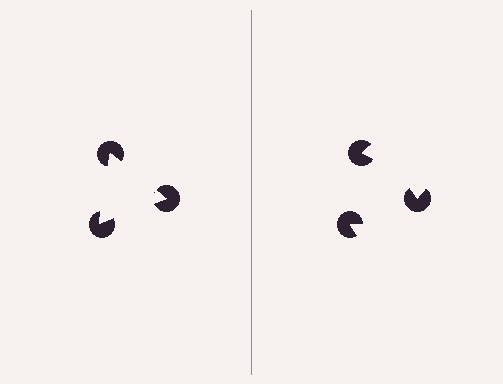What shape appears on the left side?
An illusory triangle.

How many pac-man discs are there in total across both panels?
6 — 3 on each side.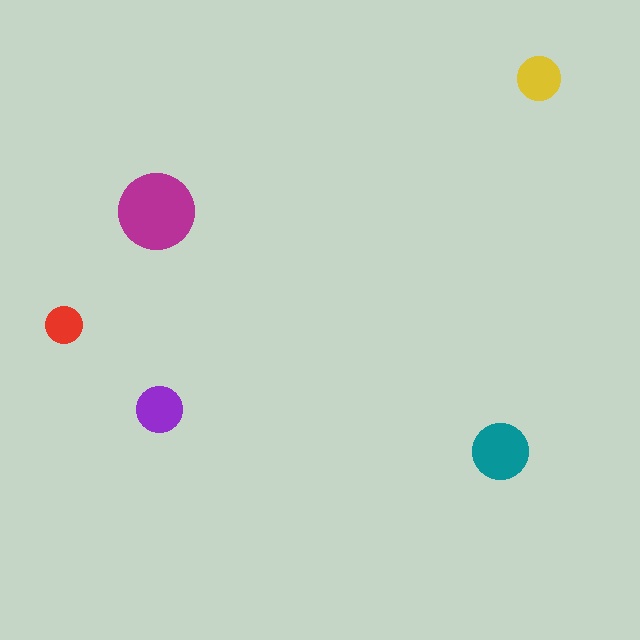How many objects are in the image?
There are 5 objects in the image.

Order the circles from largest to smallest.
the magenta one, the teal one, the purple one, the yellow one, the red one.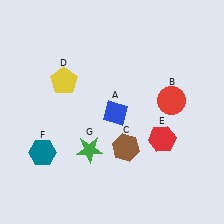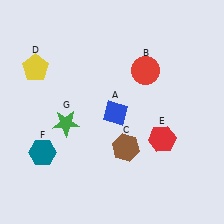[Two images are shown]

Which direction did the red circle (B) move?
The red circle (B) moved up.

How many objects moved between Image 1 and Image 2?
3 objects moved between the two images.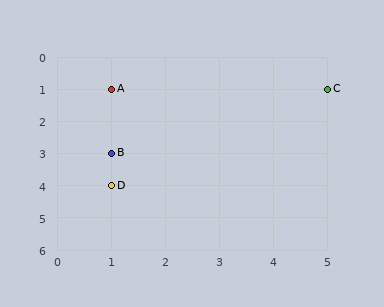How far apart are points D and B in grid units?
Points D and B are 1 row apart.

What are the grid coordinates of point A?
Point A is at grid coordinates (1, 1).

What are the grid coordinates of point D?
Point D is at grid coordinates (1, 4).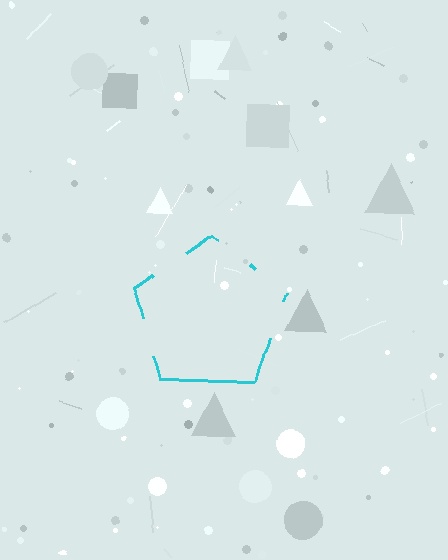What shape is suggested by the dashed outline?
The dashed outline suggests a pentagon.